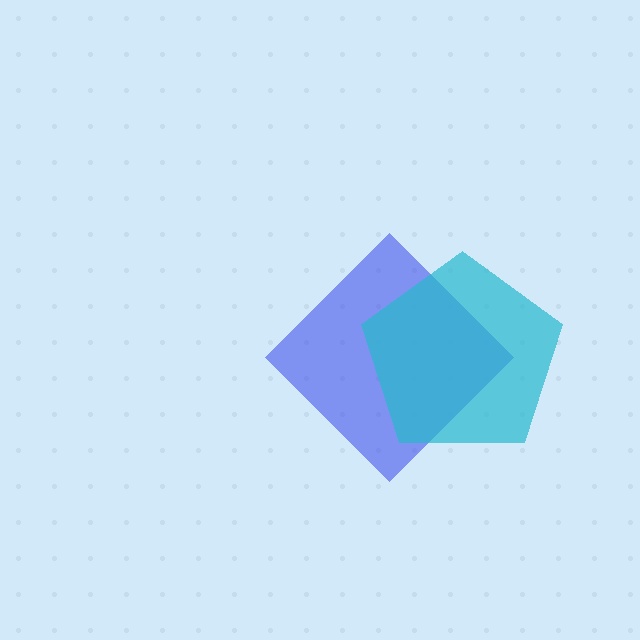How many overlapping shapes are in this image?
There are 2 overlapping shapes in the image.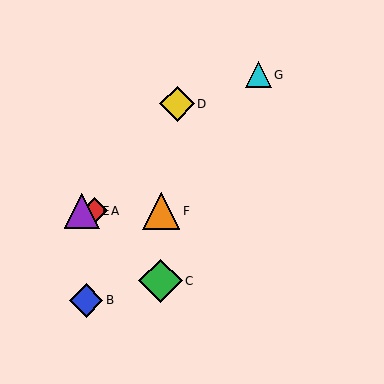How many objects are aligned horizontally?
3 objects (A, E, F) are aligned horizontally.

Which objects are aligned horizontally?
Objects A, E, F are aligned horizontally.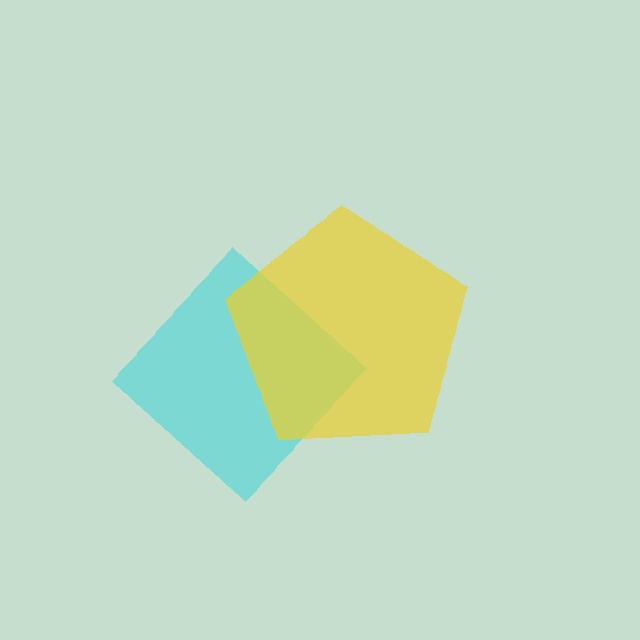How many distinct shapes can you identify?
There are 2 distinct shapes: a cyan diamond, a yellow pentagon.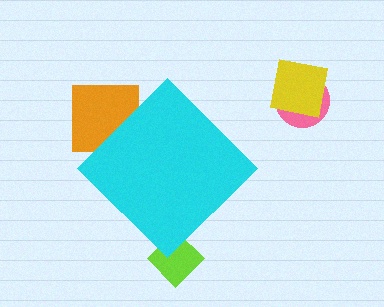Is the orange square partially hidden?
Yes, the orange square is partially hidden behind the cyan diamond.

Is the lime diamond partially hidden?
Yes, the lime diamond is partially hidden behind the cyan diamond.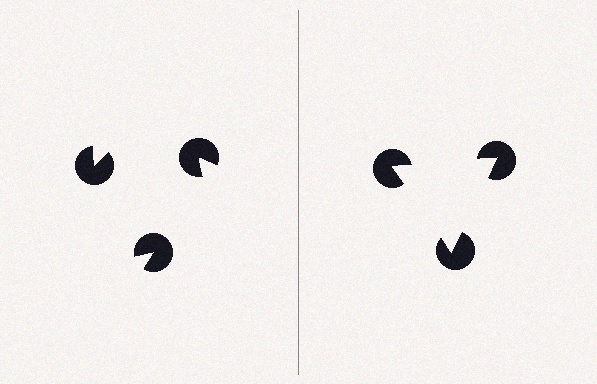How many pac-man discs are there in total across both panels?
6 — 3 on each side.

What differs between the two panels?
The pac-man discs are positioned identically on both sides; only the wedge orientations differ. On the right they align to a triangle; on the left they are misaligned.